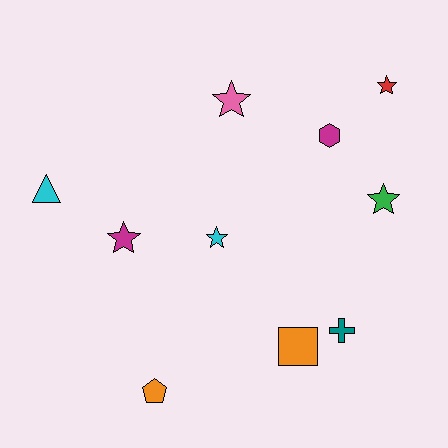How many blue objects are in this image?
There are no blue objects.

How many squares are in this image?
There is 1 square.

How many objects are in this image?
There are 10 objects.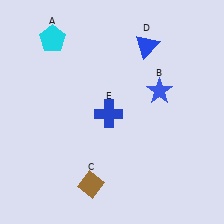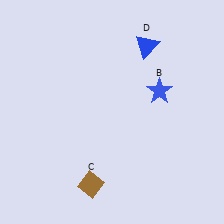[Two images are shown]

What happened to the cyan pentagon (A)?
The cyan pentagon (A) was removed in Image 2. It was in the top-left area of Image 1.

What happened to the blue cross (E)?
The blue cross (E) was removed in Image 2. It was in the bottom-left area of Image 1.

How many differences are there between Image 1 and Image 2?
There are 2 differences between the two images.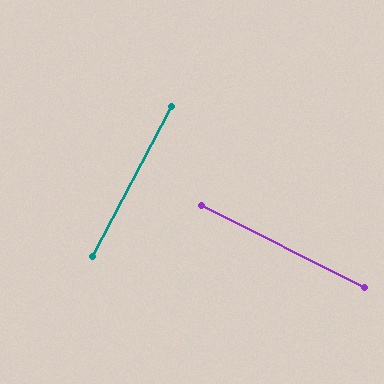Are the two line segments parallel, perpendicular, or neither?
Perpendicular — they meet at approximately 89°.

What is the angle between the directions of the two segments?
Approximately 89 degrees.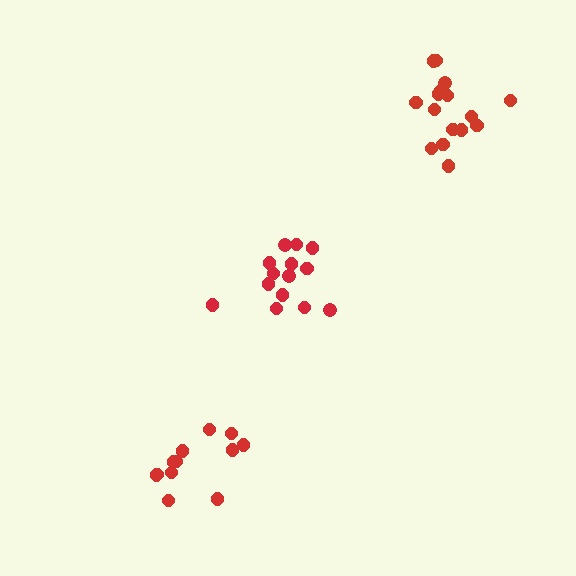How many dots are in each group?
Group 1: 16 dots, Group 2: 14 dots, Group 3: 12 dots (42 total).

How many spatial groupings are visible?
There are 3 spatial groupings.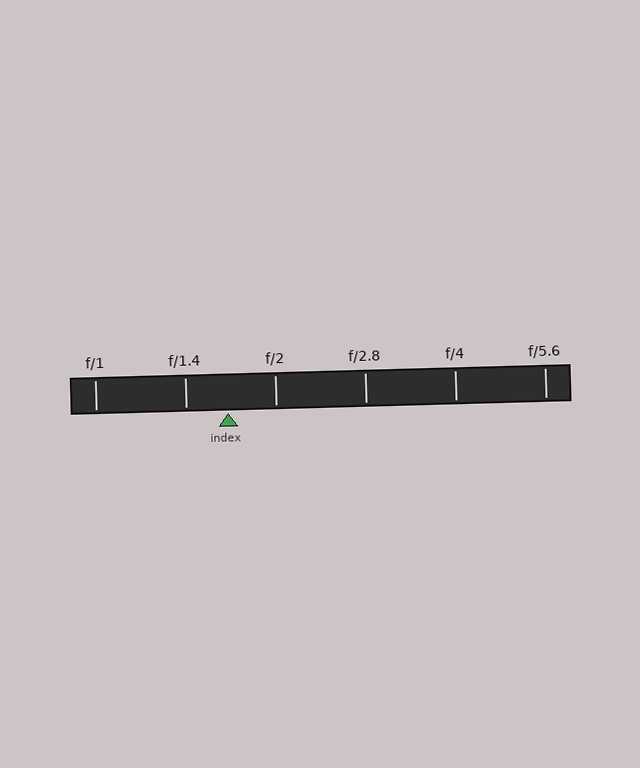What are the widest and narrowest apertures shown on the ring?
The widest aperture shown is f/1 and the narrowest is f/5.6.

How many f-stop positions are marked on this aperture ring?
There are 6 f-stop positions marked.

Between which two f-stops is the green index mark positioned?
The index mark is between f/1.4 and f/2.